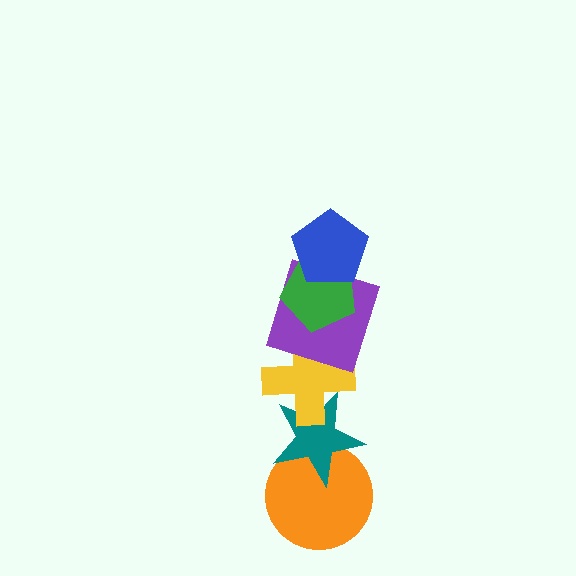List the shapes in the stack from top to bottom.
From top to bottom: the blue pentagon, the green pentagon, the purple square, the yellow cross, the teal star, the orange circle.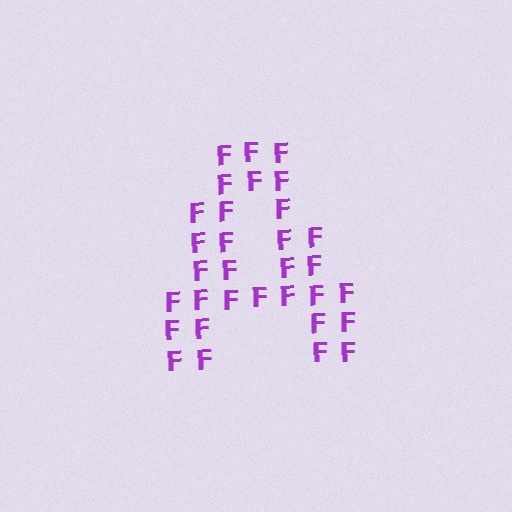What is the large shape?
The large shape is the letter A.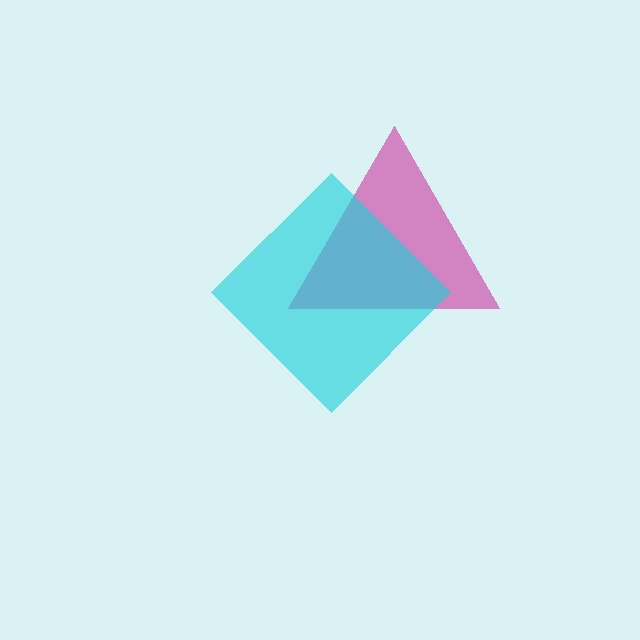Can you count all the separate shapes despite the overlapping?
Yes, there are 2 separate shapes.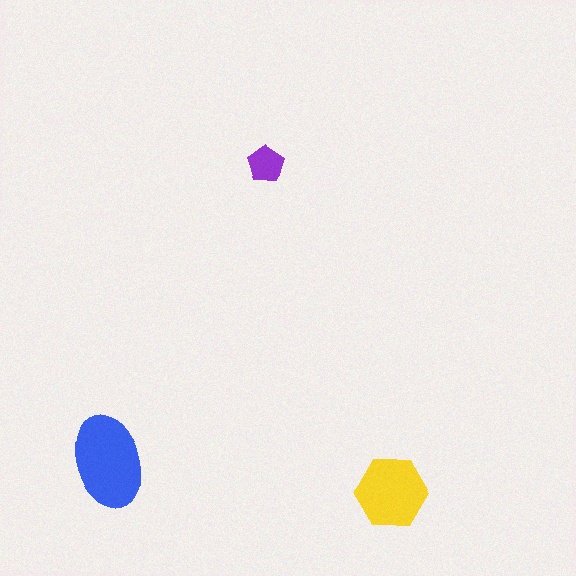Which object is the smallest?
The purple pentagon.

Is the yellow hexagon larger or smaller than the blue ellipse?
Smaller.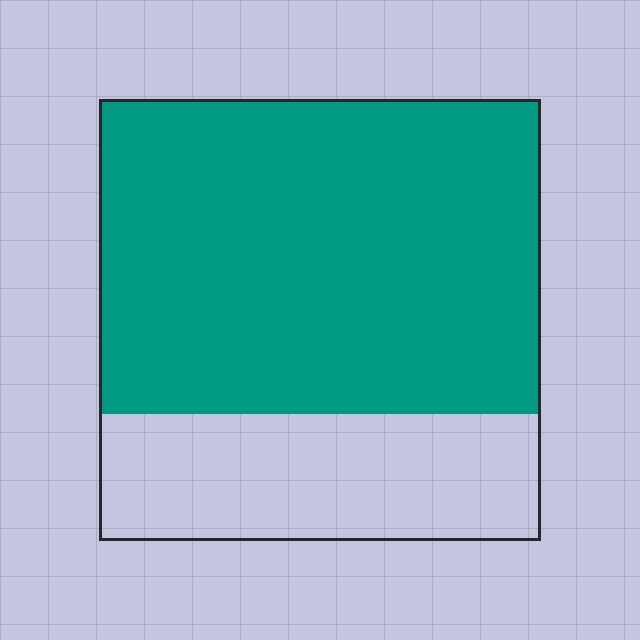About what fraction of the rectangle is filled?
About three quarters (3/4).